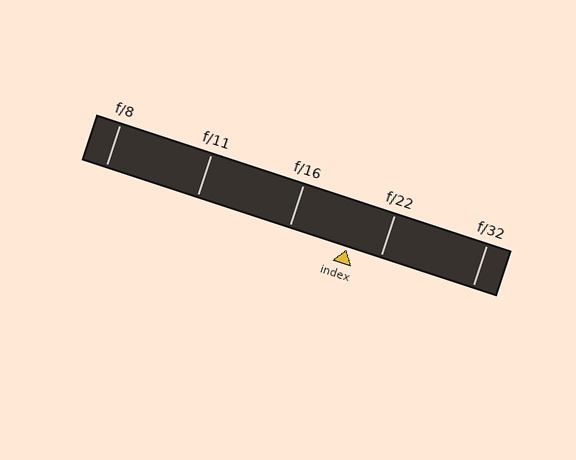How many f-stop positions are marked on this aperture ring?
There are 5 f-stop positions marked.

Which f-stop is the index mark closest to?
The index mark is closest to f/22.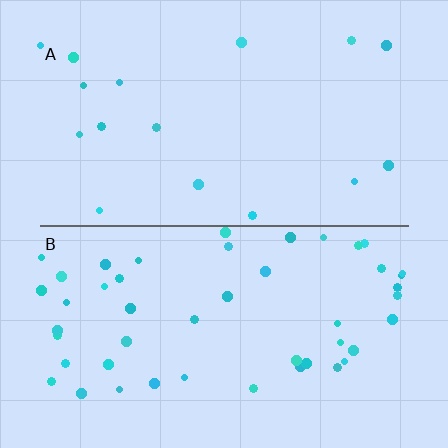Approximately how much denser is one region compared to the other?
Approximately 2.9× — region B over region A.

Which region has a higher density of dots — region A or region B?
B (the bottom).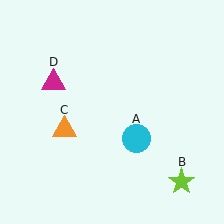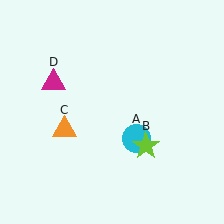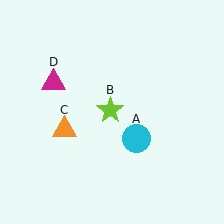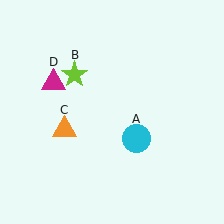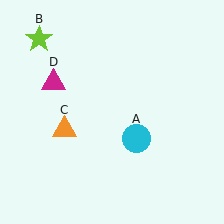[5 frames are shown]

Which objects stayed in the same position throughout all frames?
Cyan circle (object A) and orange triangle (object C) and magenta triangle (object D) remained stationary.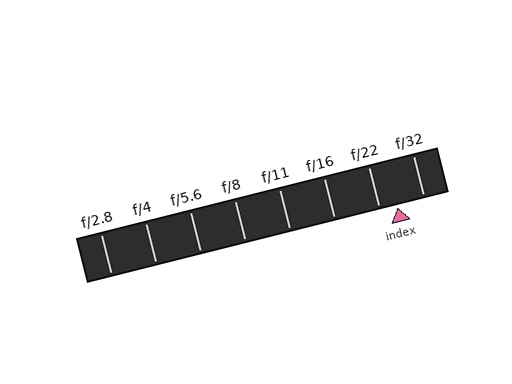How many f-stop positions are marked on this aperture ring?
There are 8 f-stop positions marked.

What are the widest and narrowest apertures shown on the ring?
The widest aperture shown is f/2.8 and the narrowest is f/32.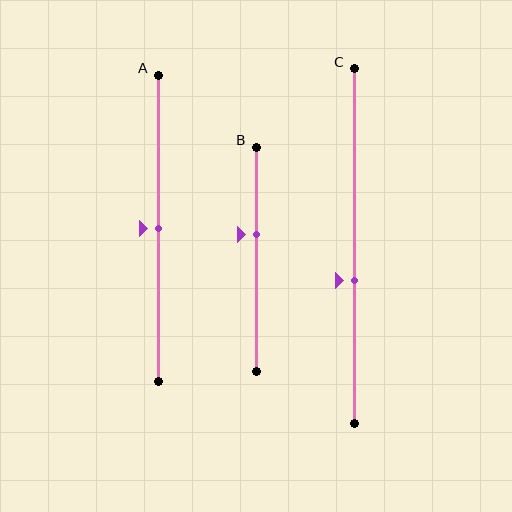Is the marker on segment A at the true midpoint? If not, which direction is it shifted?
Yes, the marker on segment A is at the true midpoint.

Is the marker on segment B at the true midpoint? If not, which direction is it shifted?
No, the marker on segment B is shifted upward by about 11% of the segment length.